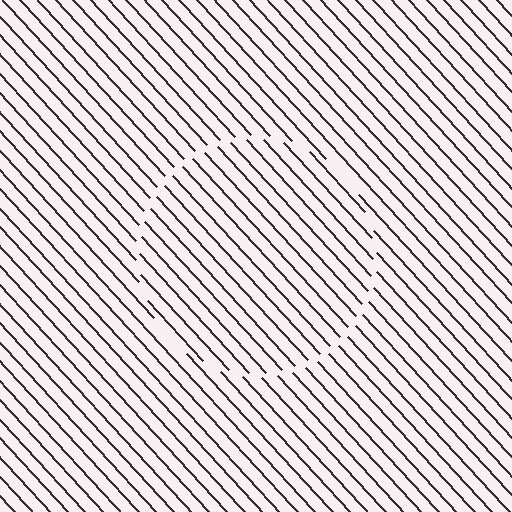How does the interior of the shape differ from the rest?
The interior of the shape contains the same grating, shifted by half a period — the contour is defined by the phase discontinuity where line-ends from the inner and outer gratings abut.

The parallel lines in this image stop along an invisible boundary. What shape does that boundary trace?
An illusory circle. The interior of the shape contains the same grating, shifted by half a period — the contour is defined by the phase discontinuity where line-ends from the inner and outer gratings abut.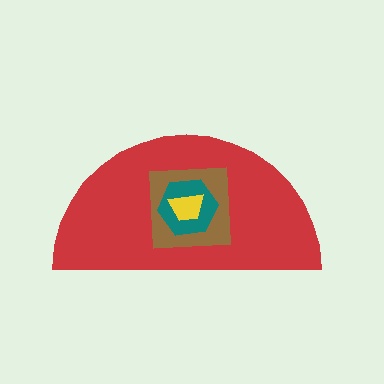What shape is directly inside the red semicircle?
The brown square.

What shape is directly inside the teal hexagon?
The yellow trapezoid.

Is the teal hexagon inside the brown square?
Yes.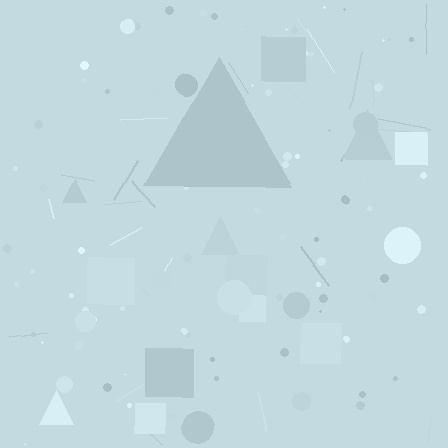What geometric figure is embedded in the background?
A triangle is embedded in the background.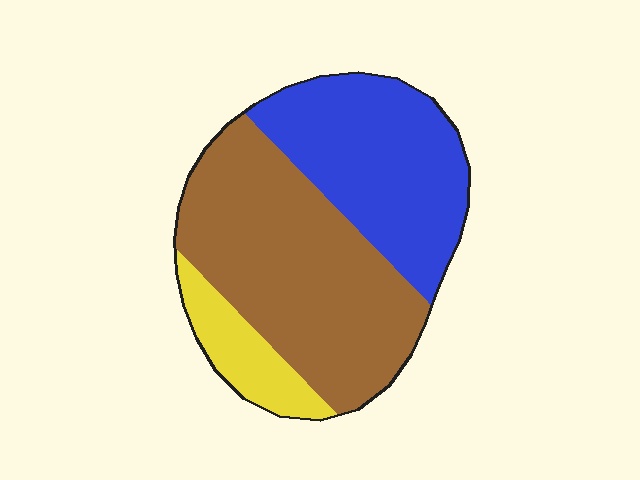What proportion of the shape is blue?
Blue takes up about three eighths (3/8) of the shape.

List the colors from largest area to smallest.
From largest to smallest: brown, blue, yellow.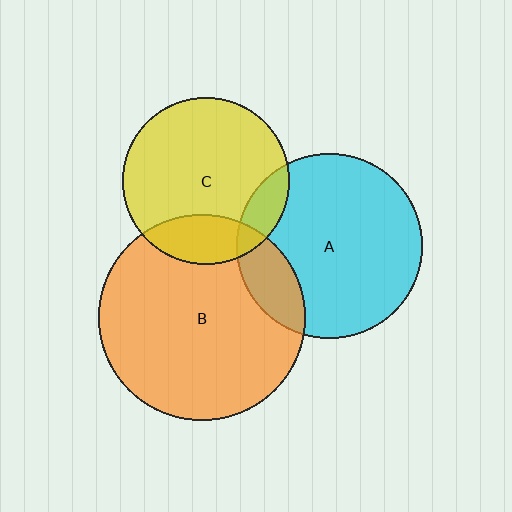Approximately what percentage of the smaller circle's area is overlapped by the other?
Approximately 20%.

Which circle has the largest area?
Circle B (orange).